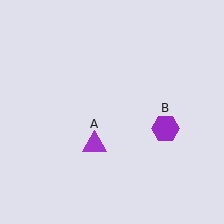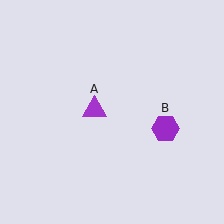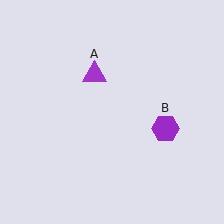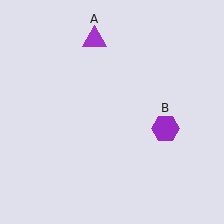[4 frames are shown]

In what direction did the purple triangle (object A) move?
The purple triangle (object A) moved up.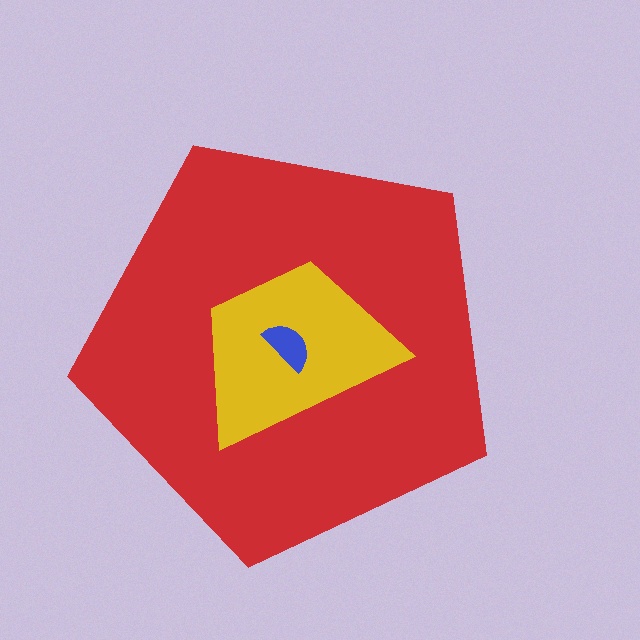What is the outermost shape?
The red pentagon.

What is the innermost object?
The blue semicircle.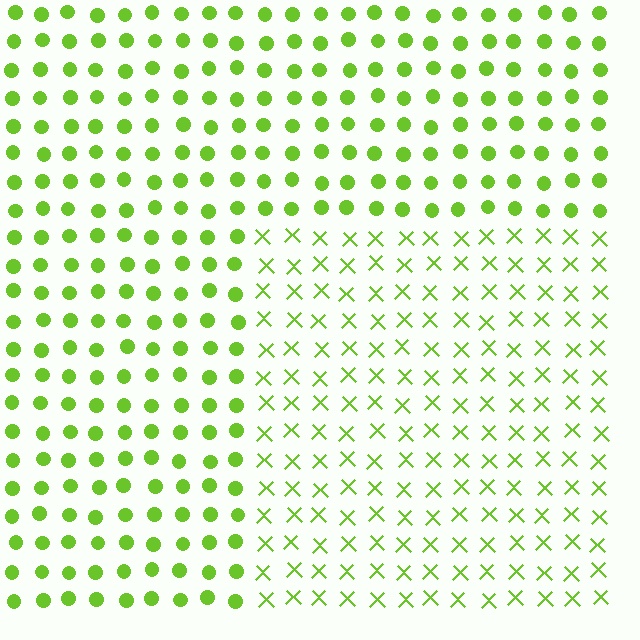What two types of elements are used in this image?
The image uses X marks inside the rectangle region and circles outside it.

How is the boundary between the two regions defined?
The boundary is defined by a change in element shape: X marks inside vs. circles outside. All elements share the same color and spacing.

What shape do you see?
I see a rectangle.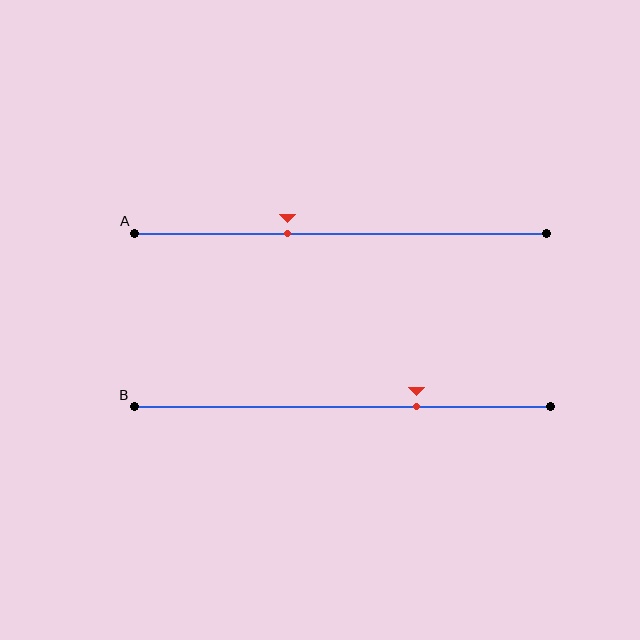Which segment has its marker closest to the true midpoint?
Segment A has its marker closest to the true midpoint.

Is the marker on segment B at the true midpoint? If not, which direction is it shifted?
No, the marker on segment B is shifted to the right by about 18% of the segment length.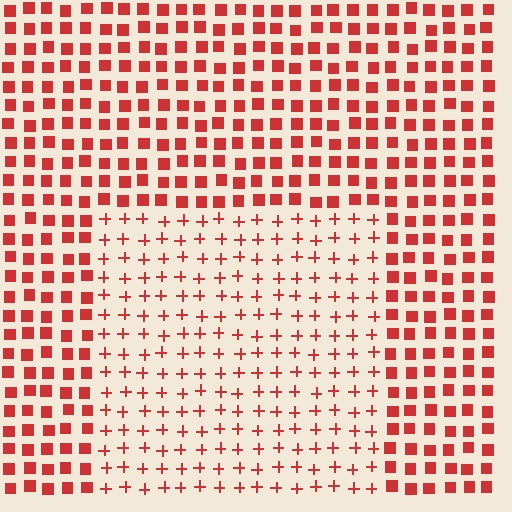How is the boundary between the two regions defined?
The boundary is defined by a change in element shape: plus signs inside vs. squares outside. All elements share the same color and spacing.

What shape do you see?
I see a rectangle.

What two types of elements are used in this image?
The image uses plus signs inside the rectangle region and squares outside it.